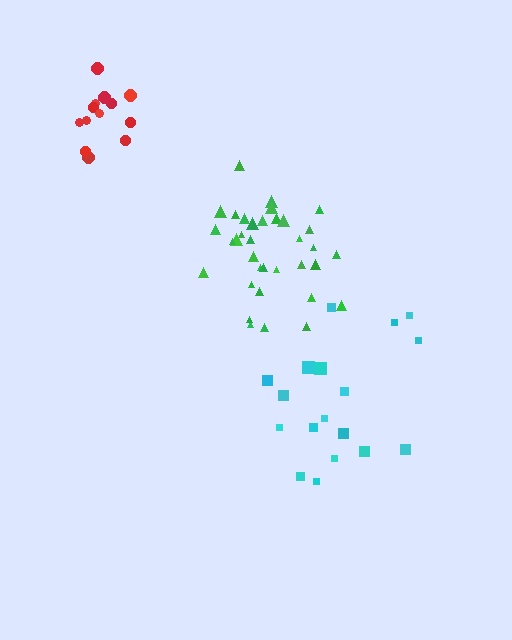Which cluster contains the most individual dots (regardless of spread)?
Green (35).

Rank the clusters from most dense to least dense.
green, red, cyan.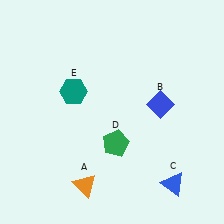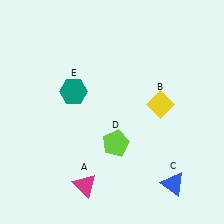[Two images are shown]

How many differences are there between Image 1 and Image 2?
There are 3 differences between the two images.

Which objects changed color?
A changed from orange to magenta. B changed from blue to yellow. D changed from green to lime.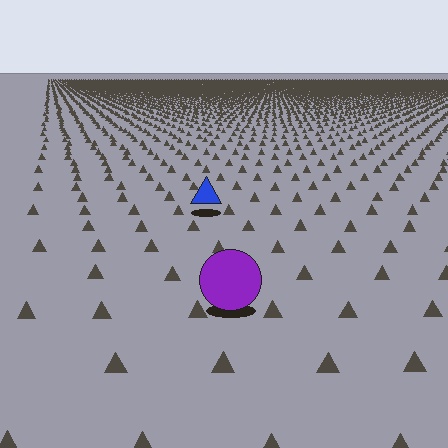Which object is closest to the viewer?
The purple circle is closest. The texture marks near it are larger and more spread out.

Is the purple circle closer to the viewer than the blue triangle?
Yes. The purple circle is closer — you can tell from the texture gradient: the ground texture is coarser near it.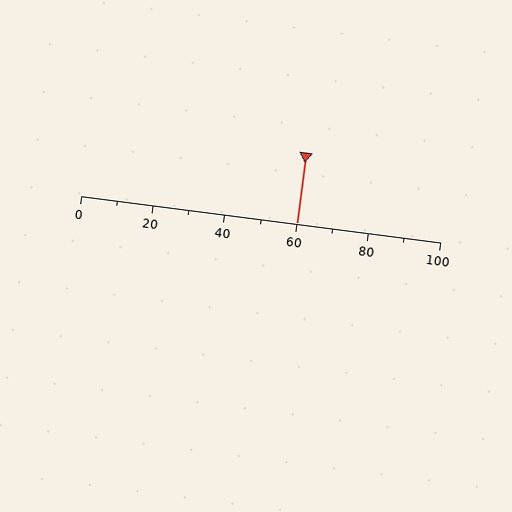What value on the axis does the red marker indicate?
The marker indicates approximately 60.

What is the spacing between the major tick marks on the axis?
The major ticks are spaced 20 apart.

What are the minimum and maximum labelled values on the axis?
The axis runs from 0 to 100.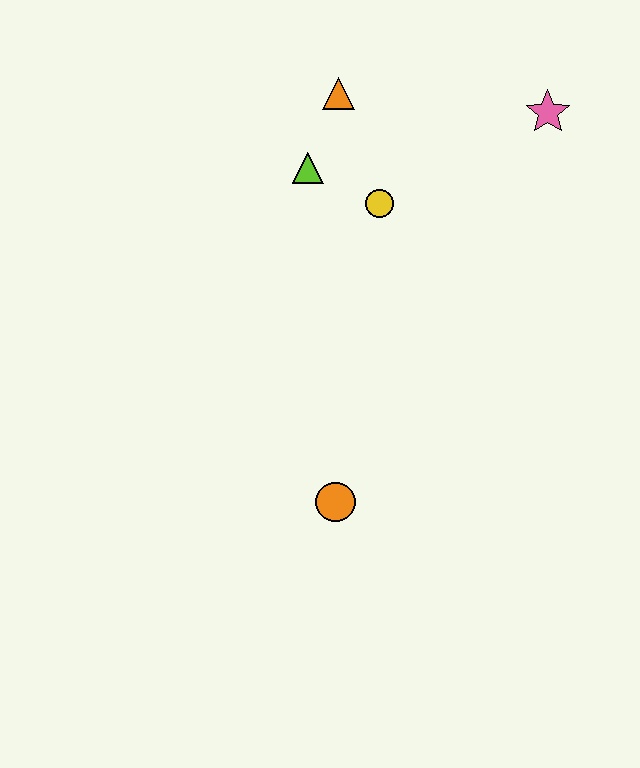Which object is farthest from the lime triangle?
The orange circle is farthest from the lime triangle.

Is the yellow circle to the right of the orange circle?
Yes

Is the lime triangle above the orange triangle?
No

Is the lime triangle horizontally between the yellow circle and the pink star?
No